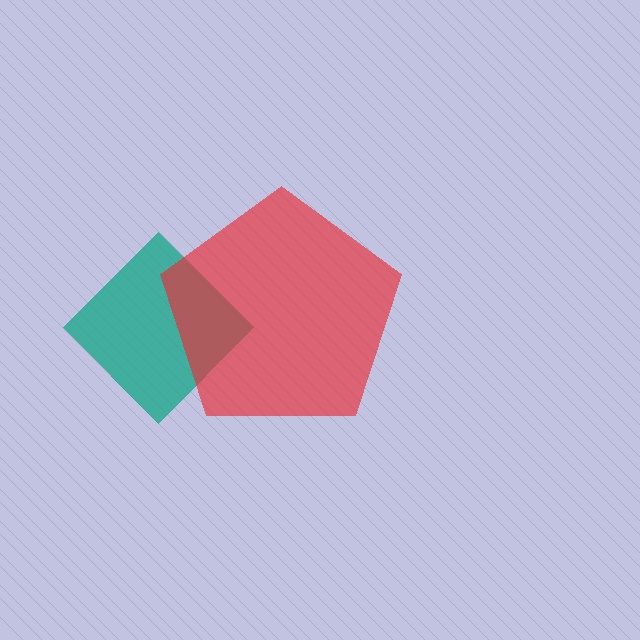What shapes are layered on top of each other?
The layered shapes are: a teal diamond, a red pentagon.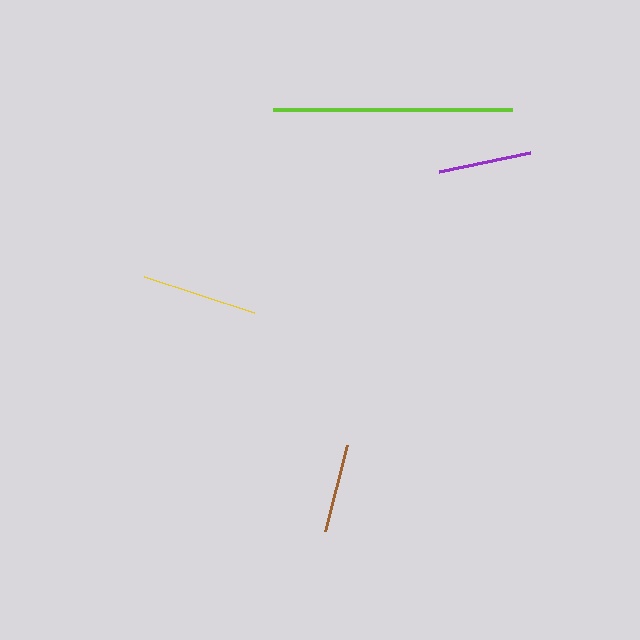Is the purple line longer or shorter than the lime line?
The lime line is longer than the purple line.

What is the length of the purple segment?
The purple segment is approximately 93 pixels long.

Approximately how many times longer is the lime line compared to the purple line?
The lime line is approximately 2.6 times the length of the purple line.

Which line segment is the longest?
The lime line is the longest at approximately 239 pixels.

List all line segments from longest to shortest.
From longest to shortest: lime, yellow, purple, brown.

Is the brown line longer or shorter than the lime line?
The lime line is longer than the brown line.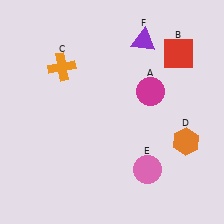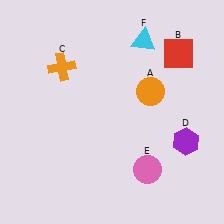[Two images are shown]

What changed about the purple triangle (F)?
In Image 1, F is purple. In Image 2, it changed to cyan.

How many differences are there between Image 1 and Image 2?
There are 3 differences between the two images.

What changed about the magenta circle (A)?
In Image 1, A is magenta. In Image 2, it changed to orange.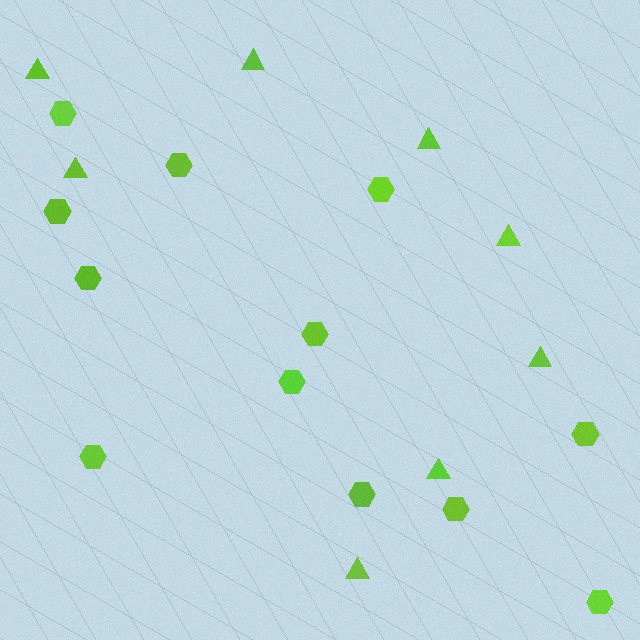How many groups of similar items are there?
There are 2 groups: one group of hexagons (12) and one group of triangles (8).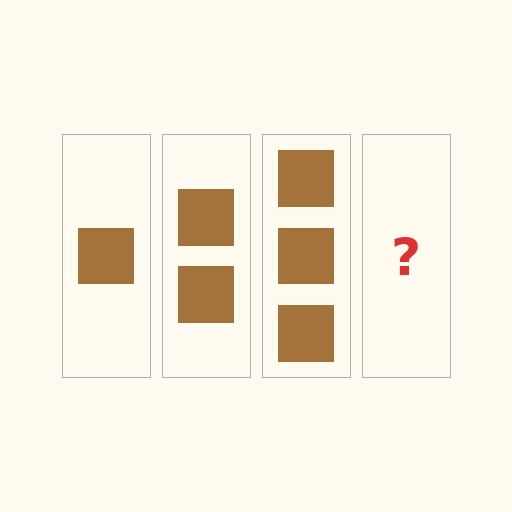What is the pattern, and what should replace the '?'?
The pattern is that each step adds one more square. The '?' should be 4 squares.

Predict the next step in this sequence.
The next step is 4 squares.